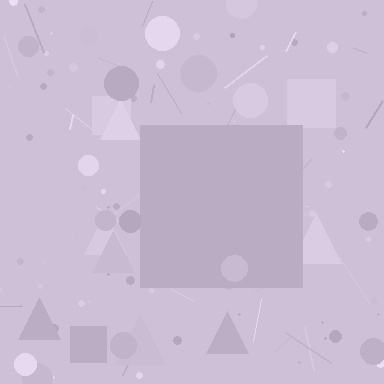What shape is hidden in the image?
A square is hidden in the image.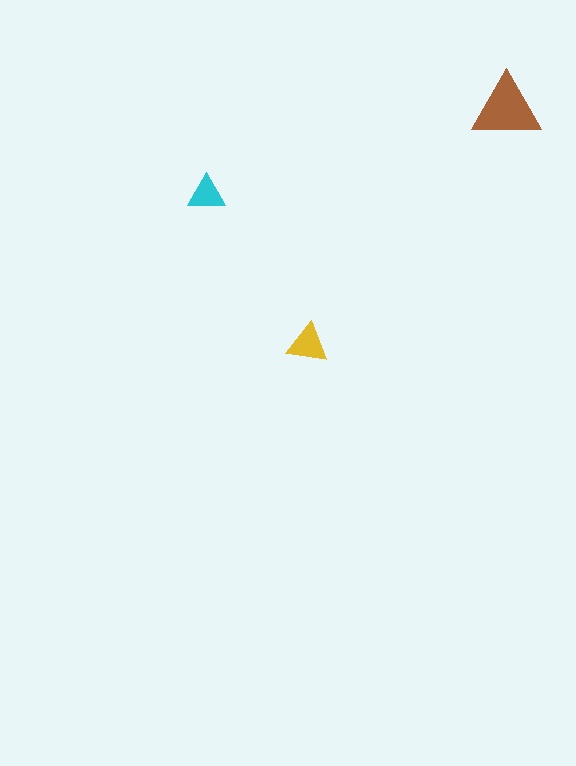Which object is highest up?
The brown triangle is topmost.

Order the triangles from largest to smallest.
the brown one, the yellow one, the cyan one.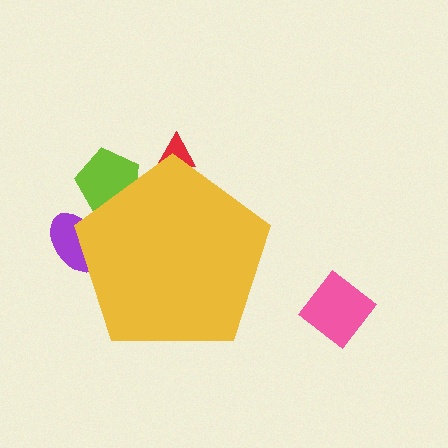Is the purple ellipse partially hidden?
Yes, the purple ellipse is partially hidden behind the yellow pentagon.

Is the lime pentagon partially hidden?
Yes, the lime pentagon is partially hidden behind the yellow pentagon.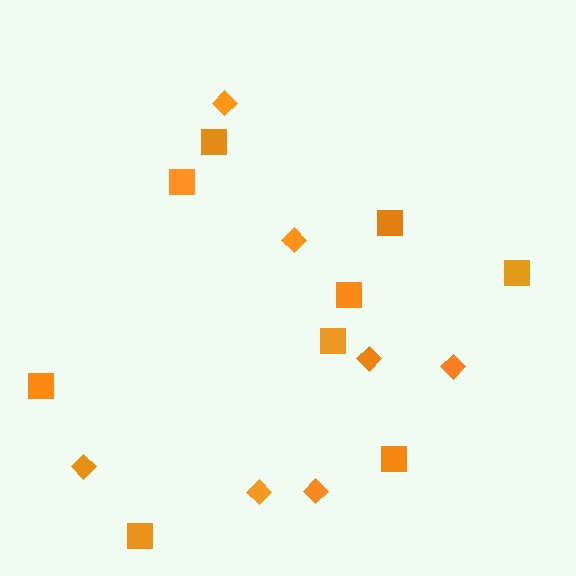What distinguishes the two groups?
There are 2 groups: one group of diamonds (7) and one group of squares (9).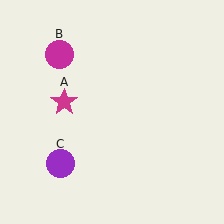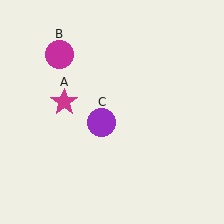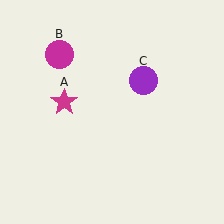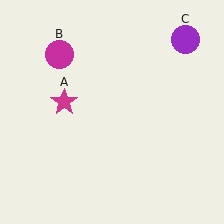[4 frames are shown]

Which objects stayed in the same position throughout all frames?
Magenta star (object A) and magenta circle (object B) remained stationary.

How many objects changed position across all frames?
1 object changed position: purple circle (object C).